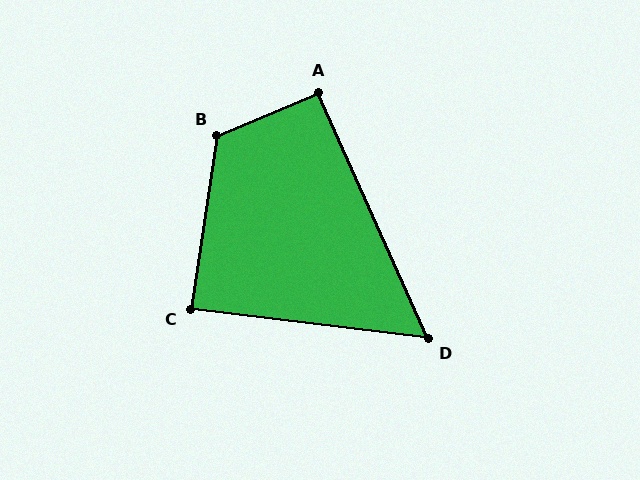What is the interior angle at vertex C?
Approximately 89 degrees (approximately right).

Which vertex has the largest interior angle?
B, at approximately 121 degrees.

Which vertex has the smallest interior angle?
D, at approximately 59 degrees.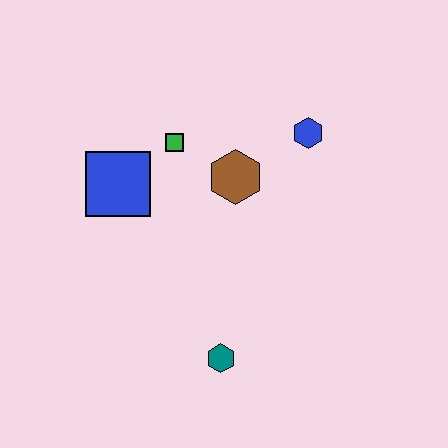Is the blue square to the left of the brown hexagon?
Yes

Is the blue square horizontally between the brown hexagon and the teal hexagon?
No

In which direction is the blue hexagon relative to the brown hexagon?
The blue hexagon is to the right of the brown hexagon.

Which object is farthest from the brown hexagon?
The teal hexagon is farthest from the brown hexagon.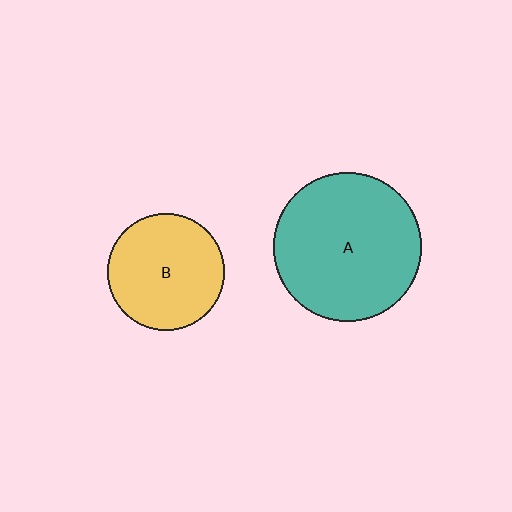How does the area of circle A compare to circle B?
Approximately 1.6 times.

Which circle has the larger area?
Circle A (teal).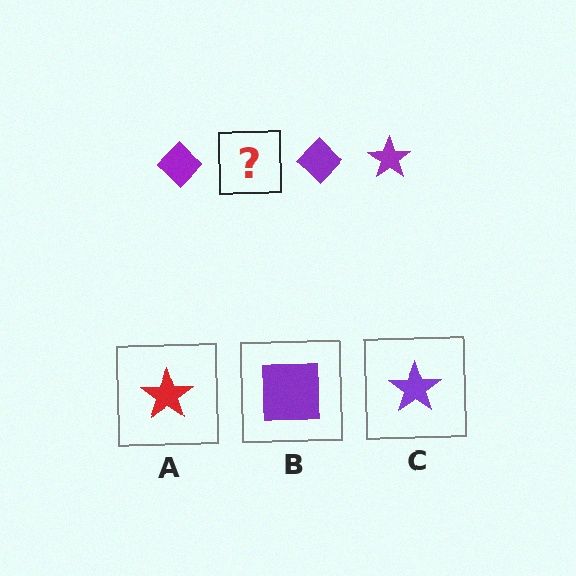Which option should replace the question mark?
Option C.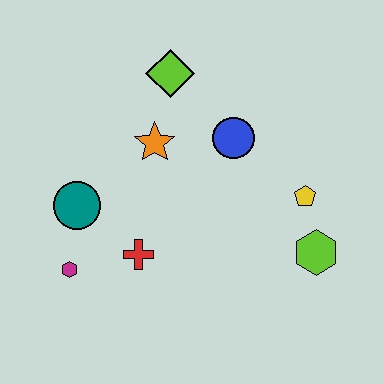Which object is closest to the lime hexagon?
The yellow pentagon is closest to the lime hexagon.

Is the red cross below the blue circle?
Yes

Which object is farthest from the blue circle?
The magenta hexagon is farthest from the blue circle.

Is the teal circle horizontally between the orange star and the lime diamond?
No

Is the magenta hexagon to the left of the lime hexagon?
Yes